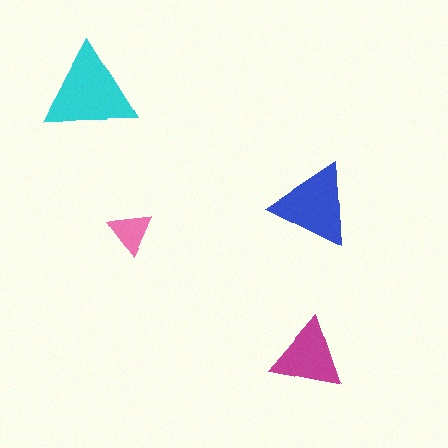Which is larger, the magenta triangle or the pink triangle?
The magenta one.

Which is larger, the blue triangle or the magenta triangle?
The blue one.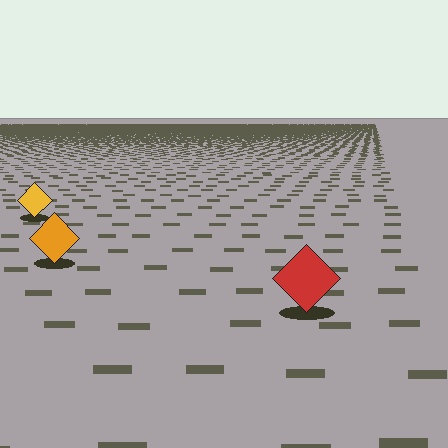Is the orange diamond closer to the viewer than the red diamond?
No. The red diamond is closer — you can tell from the texture gradient: the ground texture is coarser near it.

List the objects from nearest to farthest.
From nearest to farthest: the red diamond, the orange diamond, the yellow diamond.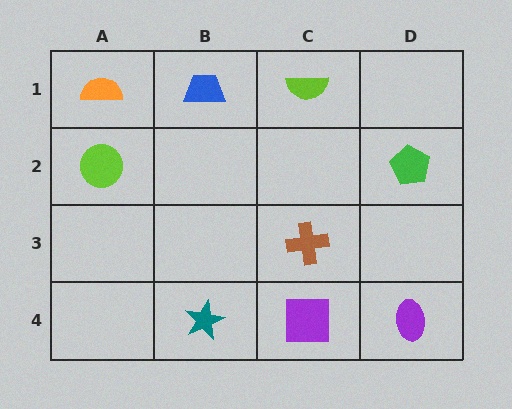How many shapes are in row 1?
3 shapes.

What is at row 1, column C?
A lime semicircle.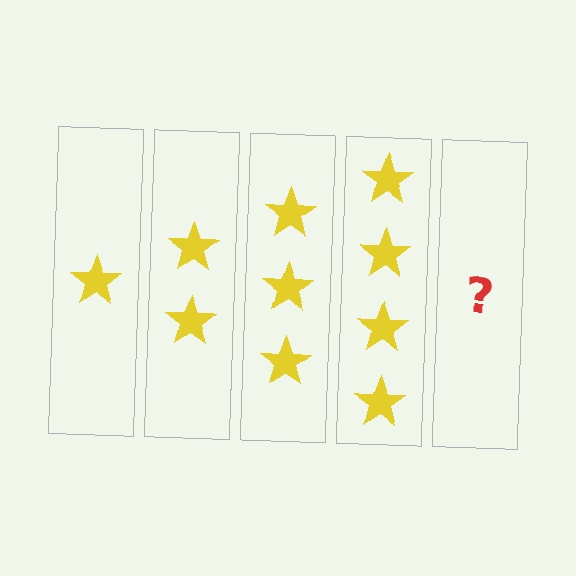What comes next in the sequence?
The next element should be 5 stars.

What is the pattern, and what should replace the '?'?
The pattern is that each step adds one more star. The '?' should be 5 stars.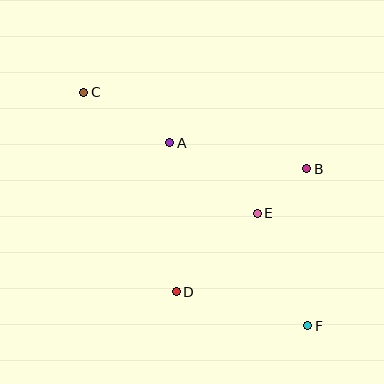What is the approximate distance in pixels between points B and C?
The distance between B and C is approximately 235 pixels.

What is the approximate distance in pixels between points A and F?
The distance between A and F is approximately 230 pixels.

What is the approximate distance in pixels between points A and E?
The distance between A and E is approximately 113 pixels.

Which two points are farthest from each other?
Points C and F are farthest from each other.